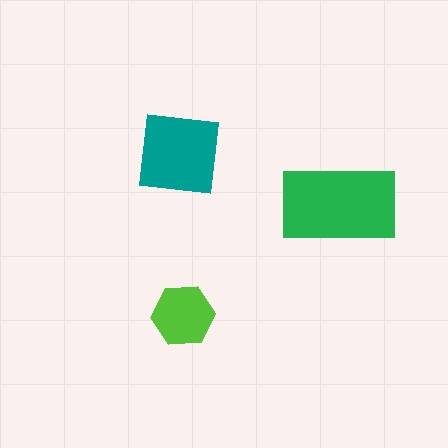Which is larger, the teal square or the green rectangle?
The green rectangle.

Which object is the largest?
The green rectangle.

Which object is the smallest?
The lime hexagon.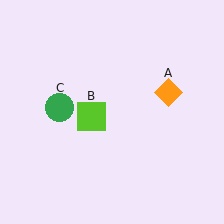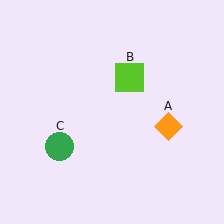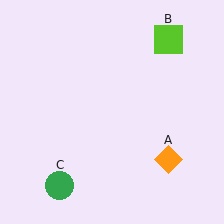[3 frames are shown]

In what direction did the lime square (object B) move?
The lime square (object B) moved up and to the right.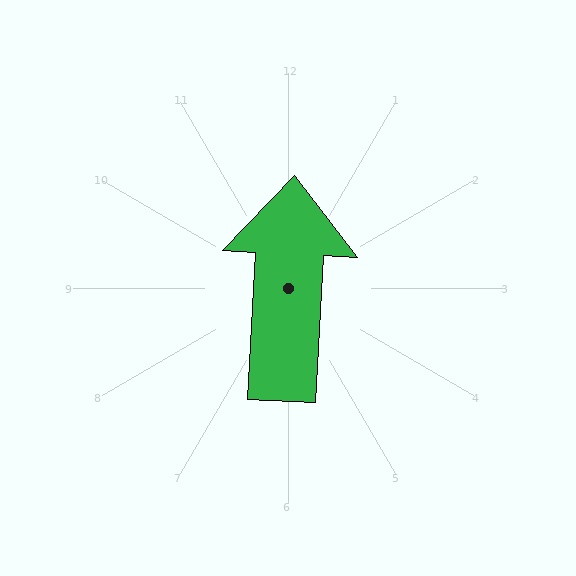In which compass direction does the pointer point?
North.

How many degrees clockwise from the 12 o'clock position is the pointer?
Approximately 3 degrees.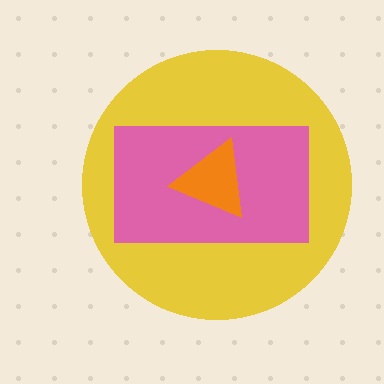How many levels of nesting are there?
3.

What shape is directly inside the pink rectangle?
The orange triangle.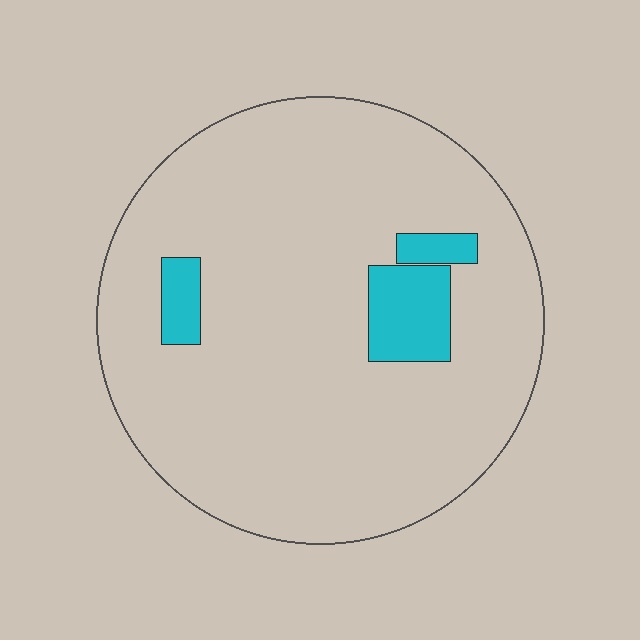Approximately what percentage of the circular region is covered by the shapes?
Approximately 10%.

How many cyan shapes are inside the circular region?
3.